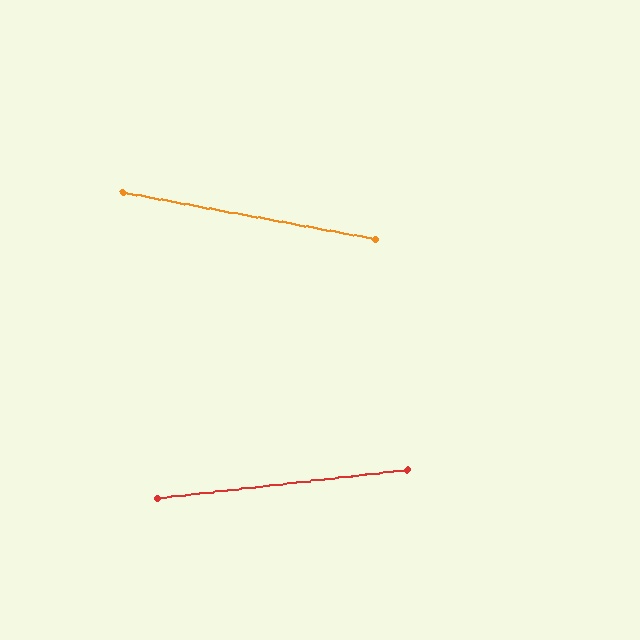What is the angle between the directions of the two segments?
Approximately 17 degrees.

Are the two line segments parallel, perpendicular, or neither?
Neither parallel nor perpendicular — they differ by about 17°.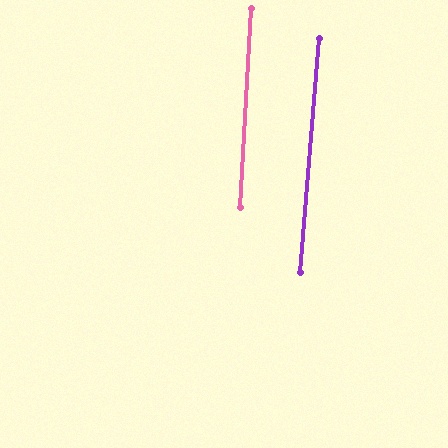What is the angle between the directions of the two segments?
Approximately 1 degree.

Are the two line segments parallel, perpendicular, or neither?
Parallel — their directions differ by only 1.4°.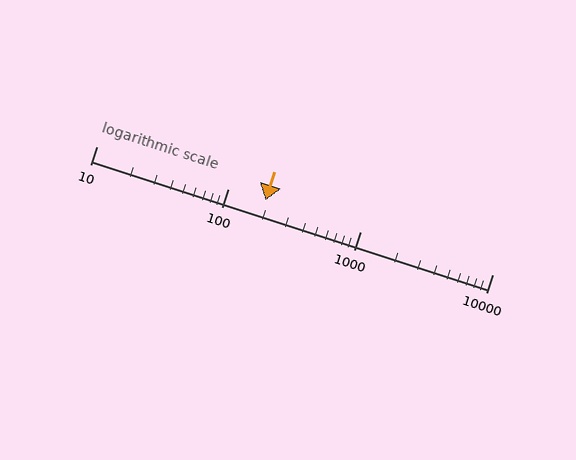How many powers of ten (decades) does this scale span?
The scale spans 3 decades, from 10 to 10000.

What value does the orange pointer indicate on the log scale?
The pointer indicates approximately 190.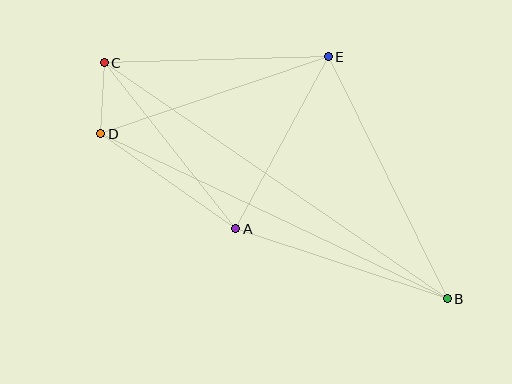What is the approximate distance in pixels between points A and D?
The distance between A and D is approximately 165 pixels.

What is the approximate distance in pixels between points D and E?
The distance between D and E is approximately 240 pixels.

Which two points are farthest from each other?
Points B and C are farthest from each other.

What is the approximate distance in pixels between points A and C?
The distance between A and C is approximately 212 pixels.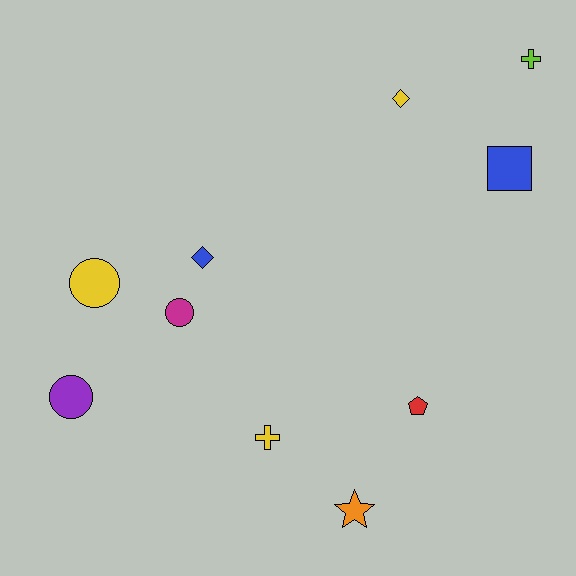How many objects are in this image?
There are 10 objects.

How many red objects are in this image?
There is 1 red object.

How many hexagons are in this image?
There are no hexagons.